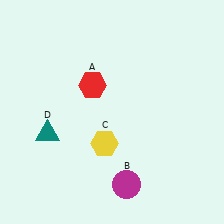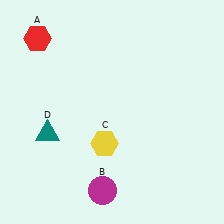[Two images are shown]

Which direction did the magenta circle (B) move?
The magenta circle (B) moved left.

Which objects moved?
The objects that moved are: the red hexagon (A), the magenta circle (B).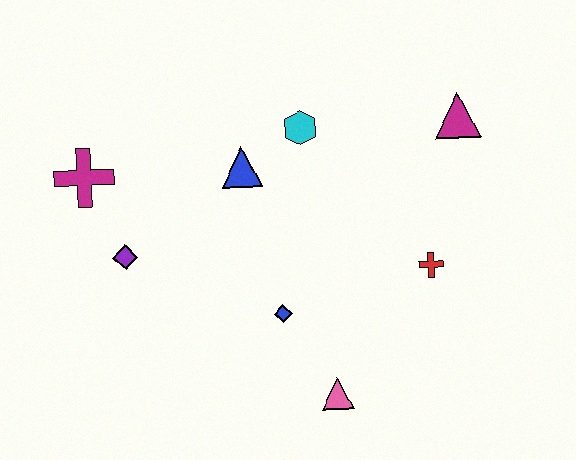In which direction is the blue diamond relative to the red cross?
The blue diamond is to the left of the red cross.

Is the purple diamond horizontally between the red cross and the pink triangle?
No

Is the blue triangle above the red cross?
Yes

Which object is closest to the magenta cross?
The purple diamond is closest to the magenta cross.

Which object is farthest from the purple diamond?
The magenta triangle is farthest from the purple diamond.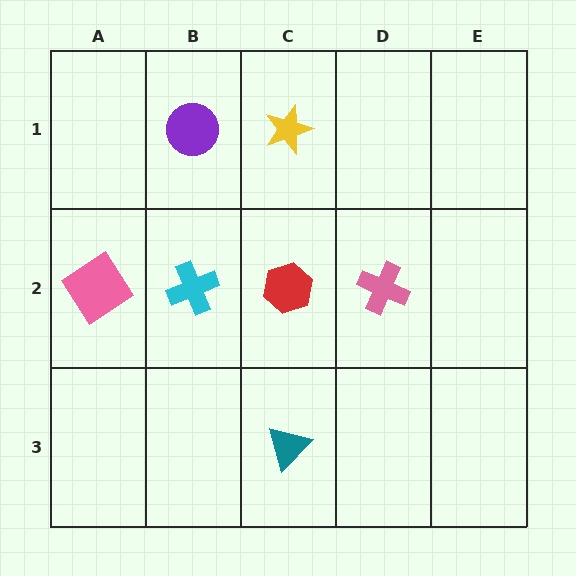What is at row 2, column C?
A red hexagon.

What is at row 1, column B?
A purple circle.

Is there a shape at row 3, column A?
No, that cell is empty.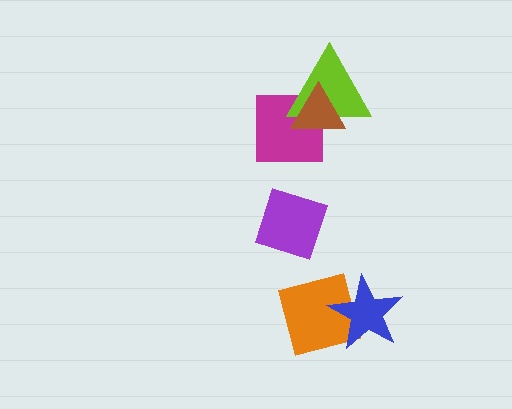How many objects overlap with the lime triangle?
2 objects overlap with the lime triangle.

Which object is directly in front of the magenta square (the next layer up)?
The lime triangle is directly in front of the magenta square.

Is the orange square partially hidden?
Yes, it is partially covered by another shape.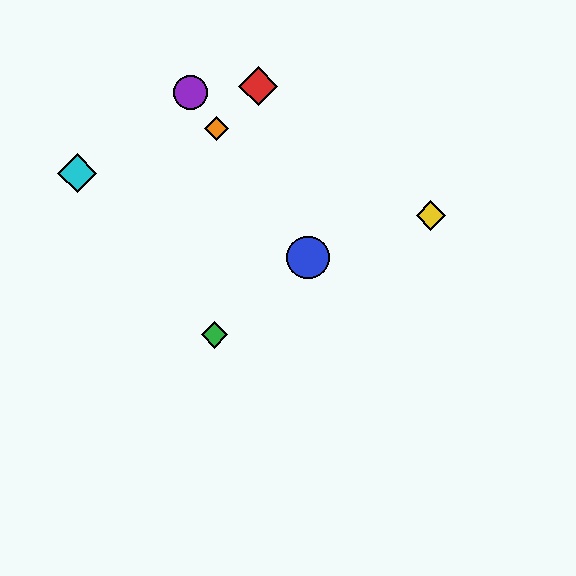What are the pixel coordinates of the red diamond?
The red diamond is at (258, 86).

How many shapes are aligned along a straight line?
3 shapes (the blue circle, the purple circle, the orange diamond) are aligned along a straight line.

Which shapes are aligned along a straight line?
The blue circle, the purple circle, the orange diamond are aligned along a straight line.